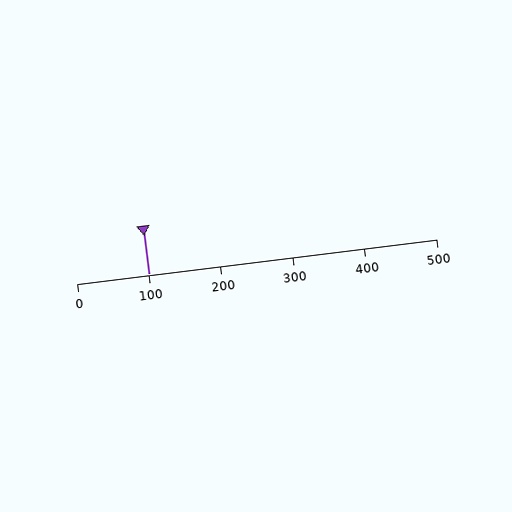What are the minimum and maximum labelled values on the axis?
The axis runs from 0 to 500.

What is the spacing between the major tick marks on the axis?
The major ticks are spaced 100 apart.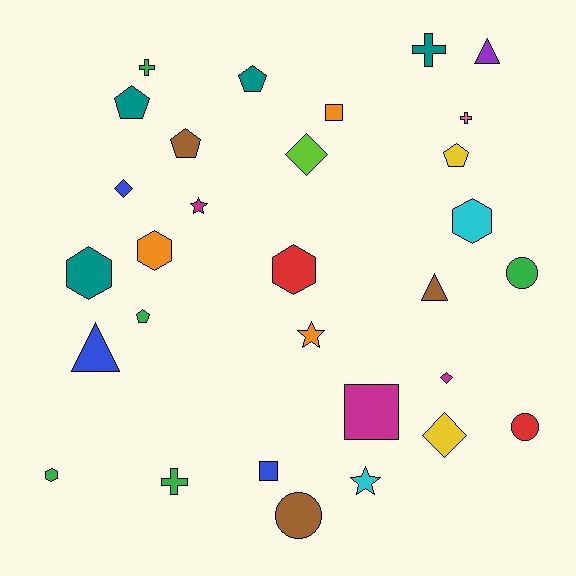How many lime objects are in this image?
There is 1 lime object.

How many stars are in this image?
There are 3 stars.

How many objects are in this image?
There are 30 objects.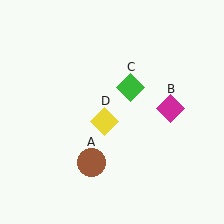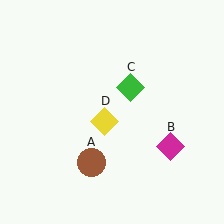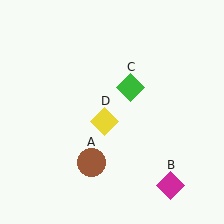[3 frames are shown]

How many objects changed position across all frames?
1 object changed position: magenta diamond (object B).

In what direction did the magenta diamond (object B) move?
The magenta diamond (object B) moved down.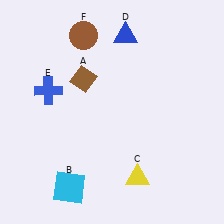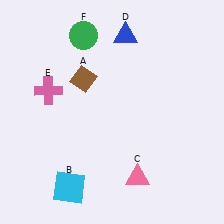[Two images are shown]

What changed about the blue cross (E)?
In Image 1, E is blue. In Image 2, it changed to pink.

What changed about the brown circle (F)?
In Image 1, F is brown. In Image 2, it changed to green.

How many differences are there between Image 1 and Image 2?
There are 3 differences between the two images.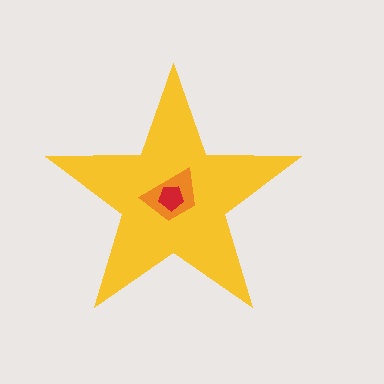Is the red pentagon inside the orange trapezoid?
Yes.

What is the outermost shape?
The yellow star.